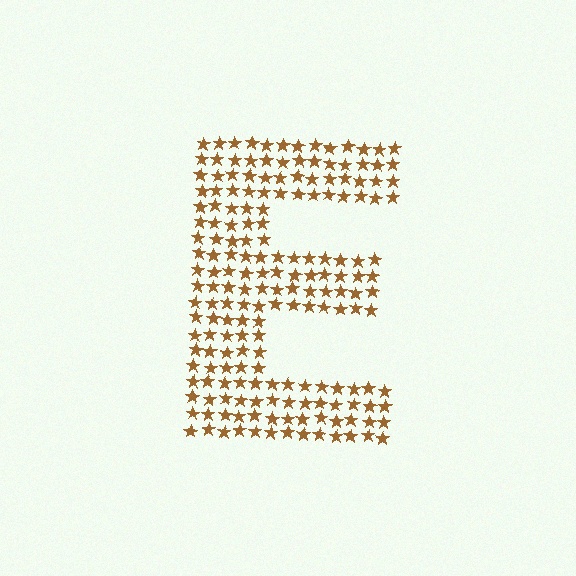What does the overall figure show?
The overall figure shows the letter E.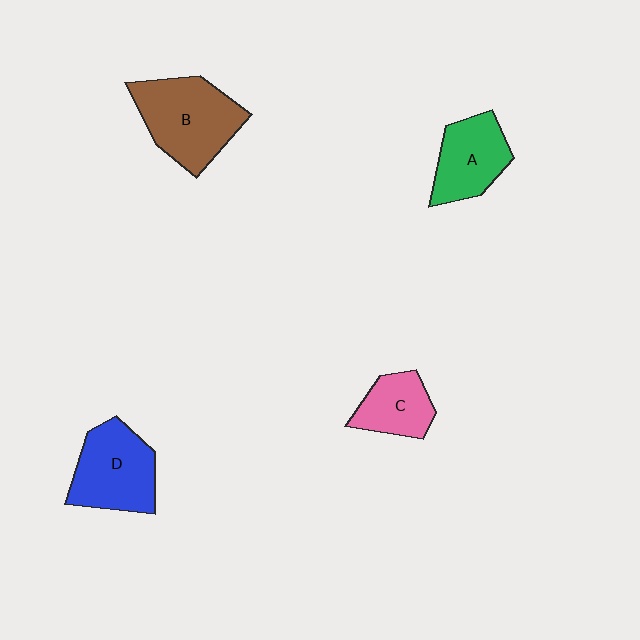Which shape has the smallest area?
Shape C (pink).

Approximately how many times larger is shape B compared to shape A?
Approximately 1.4 times.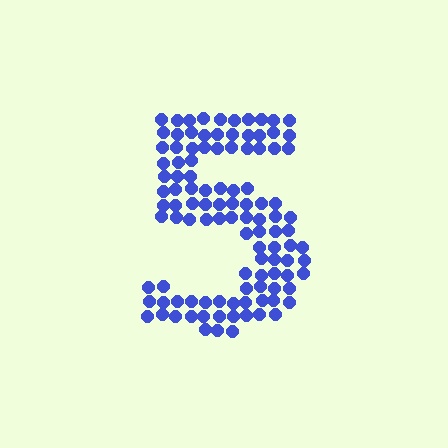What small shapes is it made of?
It is made of small circles.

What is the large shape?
The large shape is the digit 5.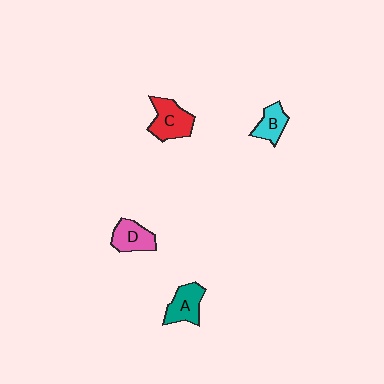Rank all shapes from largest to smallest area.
From largest to smallest: C (red), A (teal), D (pink), B (cyan).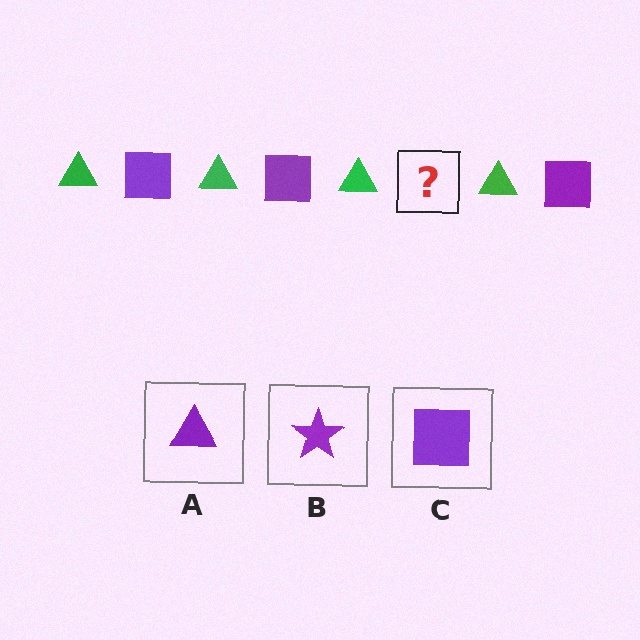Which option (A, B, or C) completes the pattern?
C.